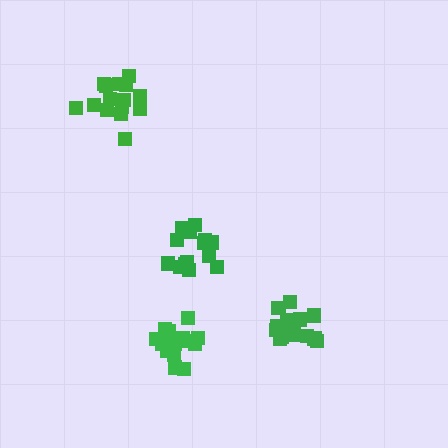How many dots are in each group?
Group 1: 15 dots, Group 2: 15 dots, Group 3: 14 dots, Group 4: 16 dots (60 total).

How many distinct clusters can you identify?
There are 4 distinct clusters.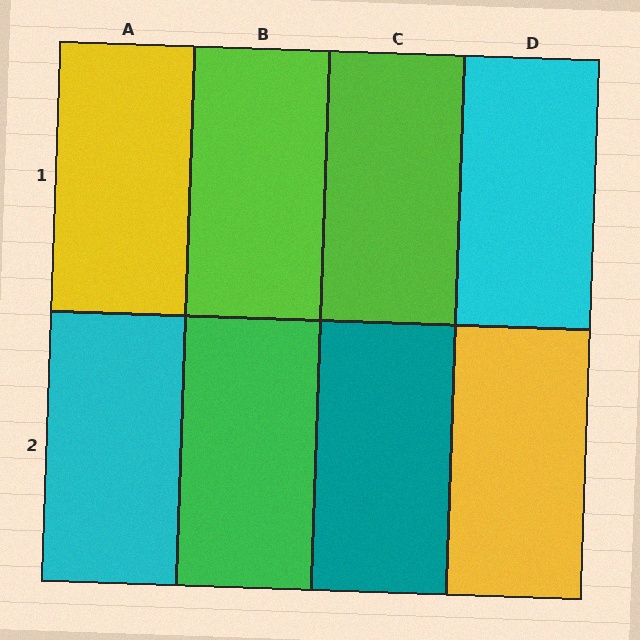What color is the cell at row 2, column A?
Cyan.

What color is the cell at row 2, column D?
Yellow.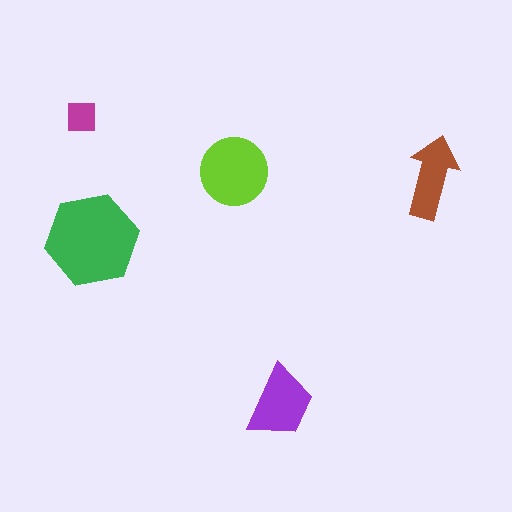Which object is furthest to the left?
The magenta square is leftmost.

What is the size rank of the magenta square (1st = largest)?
5th.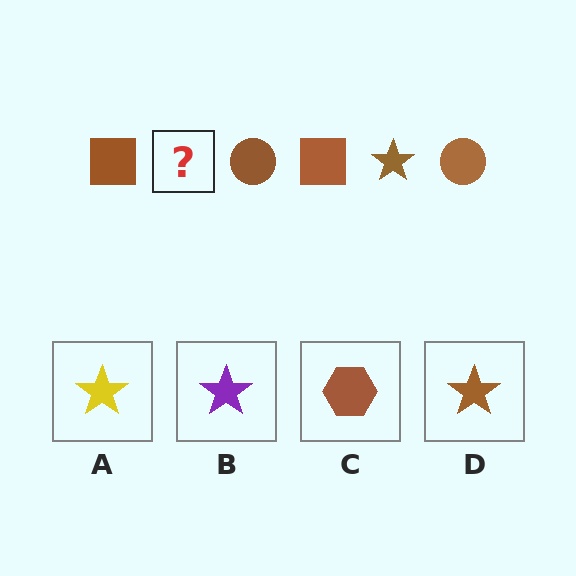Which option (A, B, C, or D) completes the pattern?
D.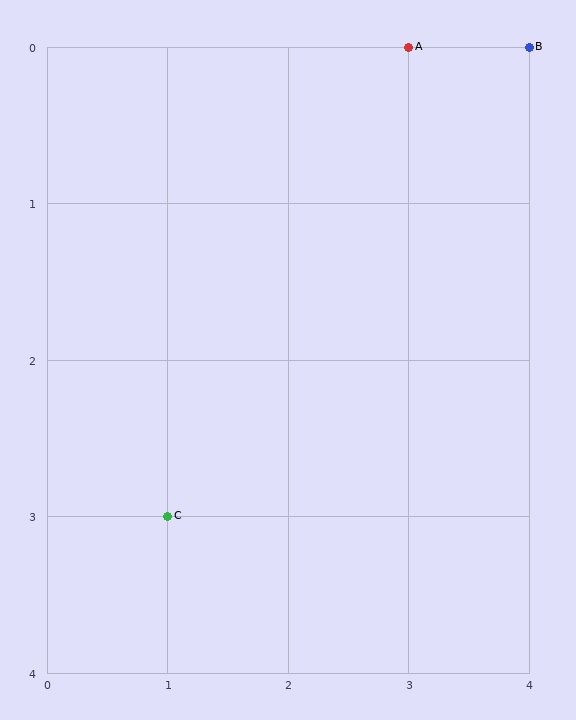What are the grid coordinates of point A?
Point A is at grid coordinates (3, 0).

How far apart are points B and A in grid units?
Points B and A are 1 column apart.